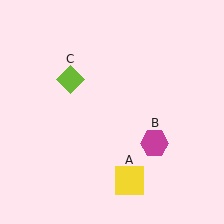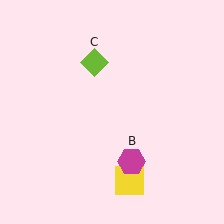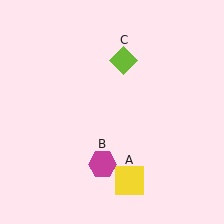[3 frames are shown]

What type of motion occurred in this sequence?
The magenta hexagon (object B), lime diamond (object C) rotated clockwise around the center of the scene.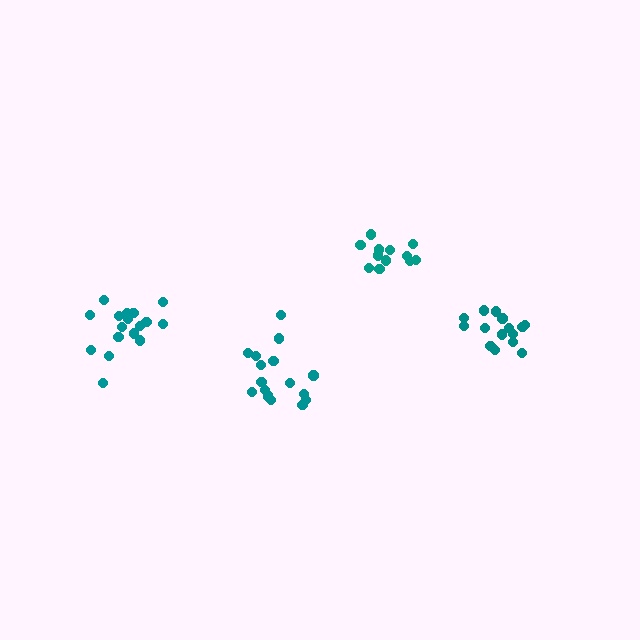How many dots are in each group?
Group 1: 17 dots, Group 2: 12 dots, Group 3: 15 dots, Group 4: 17 dots (61 total).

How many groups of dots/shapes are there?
There are 4 groups.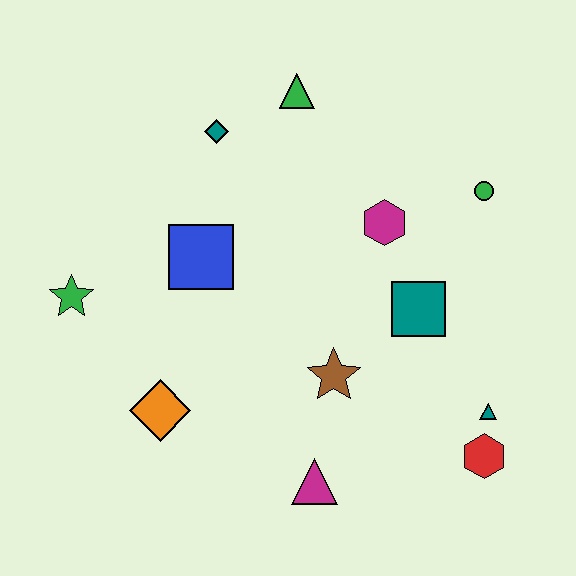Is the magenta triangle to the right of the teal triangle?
No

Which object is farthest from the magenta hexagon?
The green star is farthest from the magenta hexagon.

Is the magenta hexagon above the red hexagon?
Yes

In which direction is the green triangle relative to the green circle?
The green triangle is to the left of the green circle.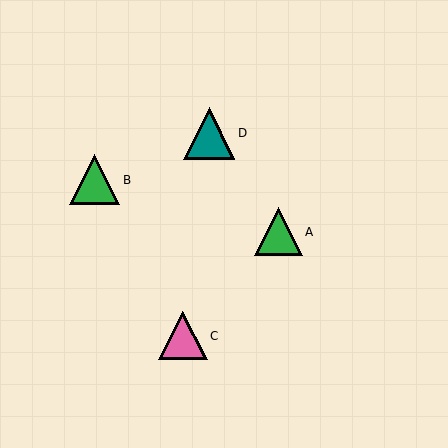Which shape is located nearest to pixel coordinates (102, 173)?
The green triangle (labeled B) at (95, 180) is nearest to that location.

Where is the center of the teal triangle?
The center of the teal triangle is at (209, 133).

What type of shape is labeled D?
Shape D is a teal triangle.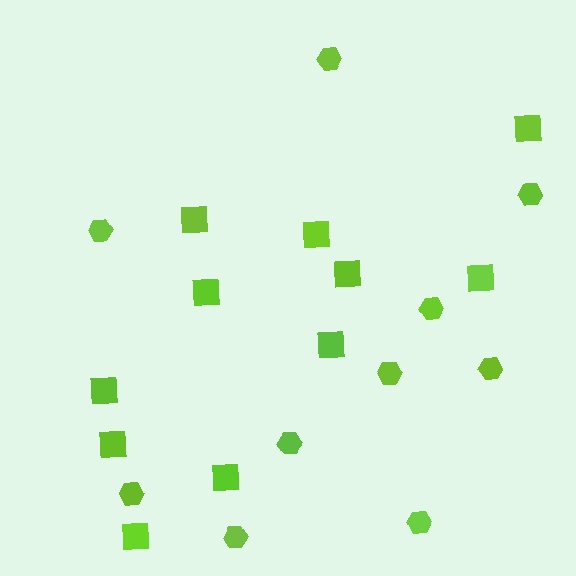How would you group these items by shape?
There are 2 groups: one group of hexagons (10) and one group of squares (11).